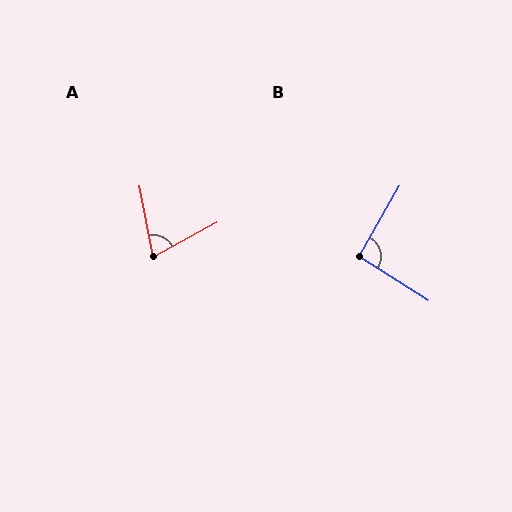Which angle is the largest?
B, at approximately 92 degrees.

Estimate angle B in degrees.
Approximately 92 degrees.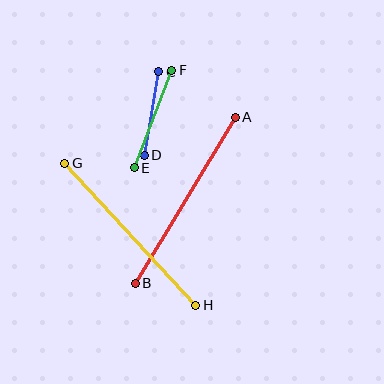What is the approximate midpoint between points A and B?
The midpoint is at approximately (185, 200) pixels.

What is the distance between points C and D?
The distance is approximately 85 pixels.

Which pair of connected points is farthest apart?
Points A and B are farthest apart.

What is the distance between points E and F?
The distance is approximately 104 pixels.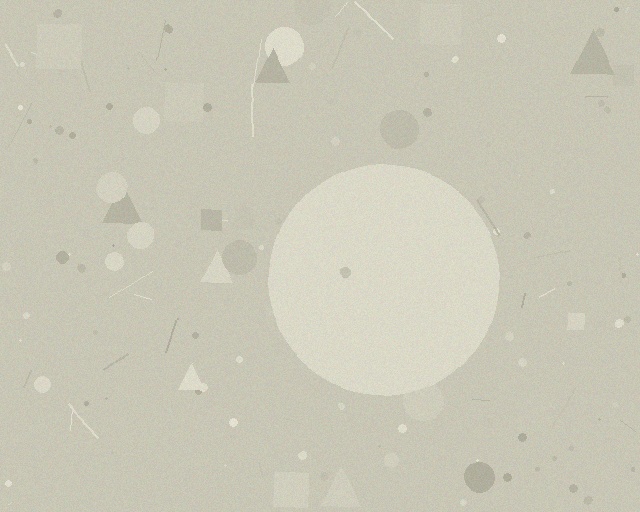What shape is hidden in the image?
A circle is hidden in the image.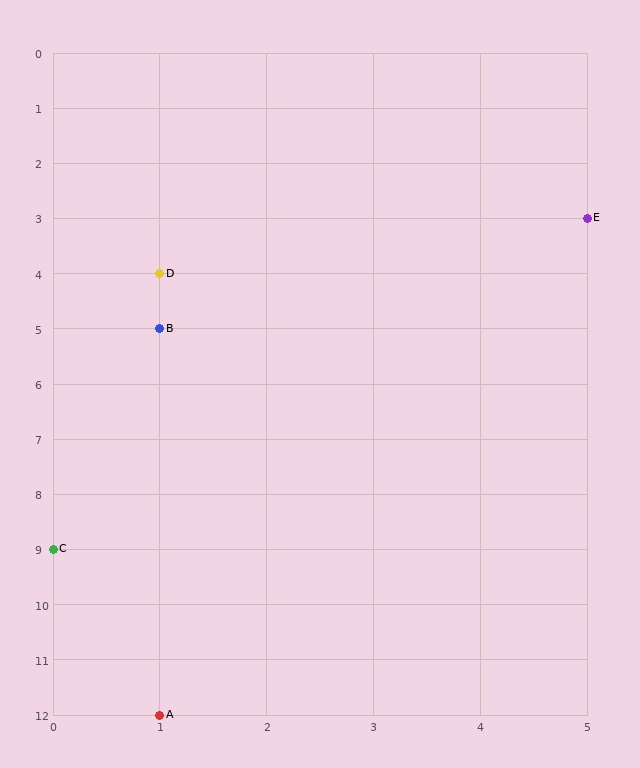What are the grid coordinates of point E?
Point E is at grid coordinates (5, 3).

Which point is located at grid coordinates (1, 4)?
Point D is at (1, 4).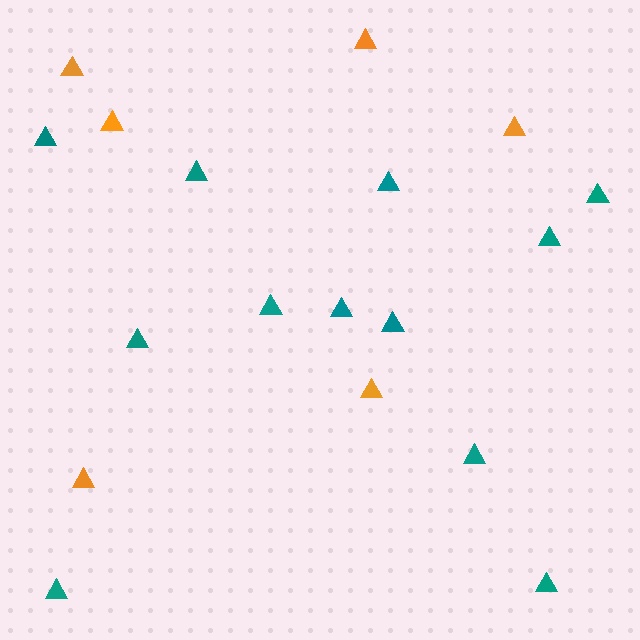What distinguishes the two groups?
There are 2 groups: one group of teal triangles (12) and one group of orange triangles (6).